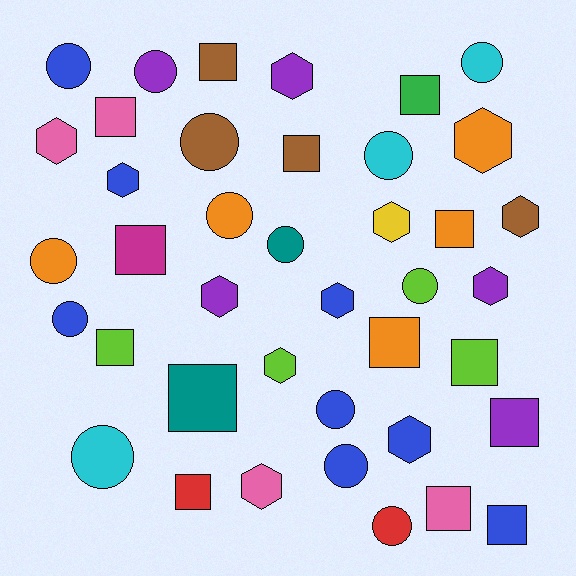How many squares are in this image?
There are 14 squares.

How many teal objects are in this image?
There are 2 teal objects.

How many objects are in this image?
There are 40 objects.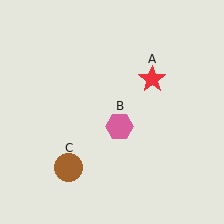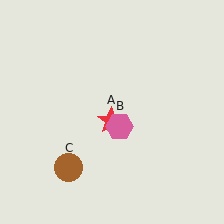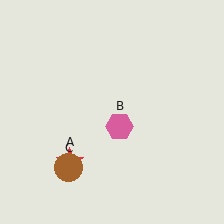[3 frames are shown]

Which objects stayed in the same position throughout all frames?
Pink hexagon (object B) and brown circle (object C) remained stationary.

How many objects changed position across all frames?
1 object changed position: red star (object A).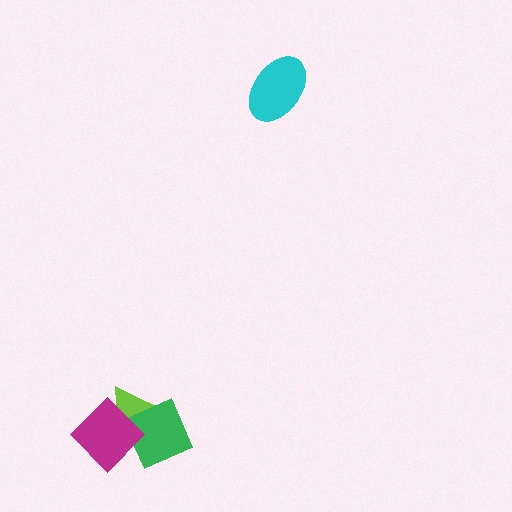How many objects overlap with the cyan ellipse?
0 objects overlap with the cyan ellipse.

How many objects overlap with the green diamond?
2 objects overlap with the green diamond.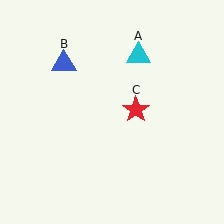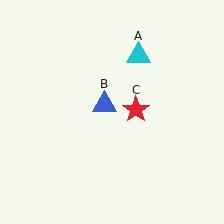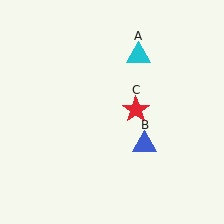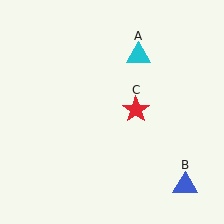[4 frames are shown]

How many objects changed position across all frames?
1 object changed position: blue triangle (object B).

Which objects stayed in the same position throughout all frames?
Cyan triangle (object A) and red star (object C) remained stationary.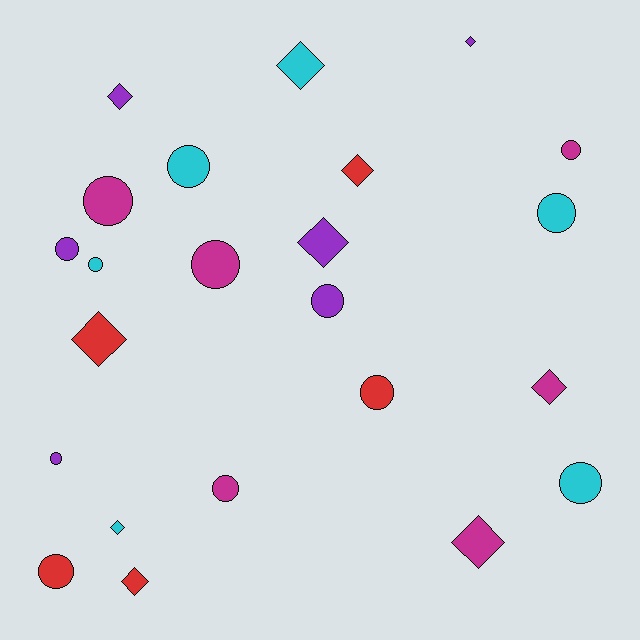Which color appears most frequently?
Cyan, with 6 objects.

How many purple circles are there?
There are 3 purple circles.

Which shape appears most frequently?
Circle, with 13 objects.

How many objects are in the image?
There are 23 objects.